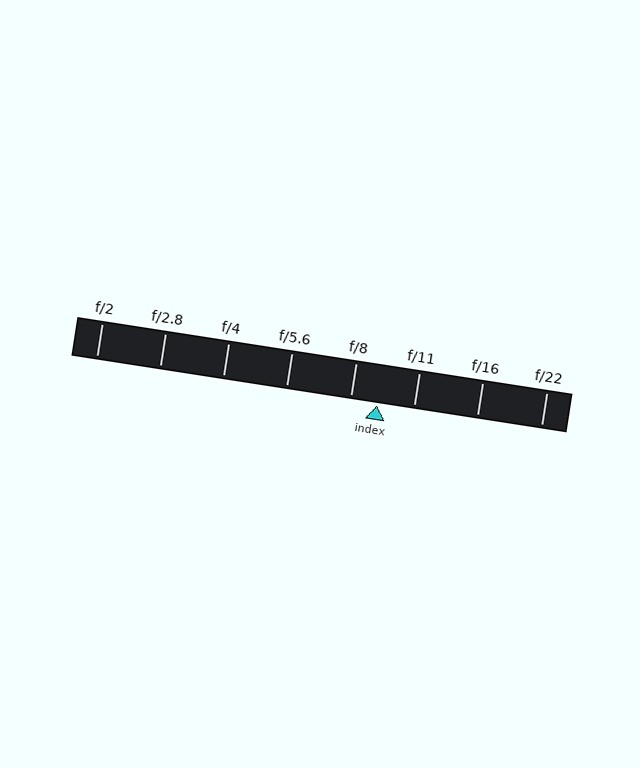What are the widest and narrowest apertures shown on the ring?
The widest aperture shown is f/2 and the narrowest is f/22.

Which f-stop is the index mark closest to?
The index mark is closest to f/8.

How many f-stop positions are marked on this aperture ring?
There are 8 f-stop positions marked.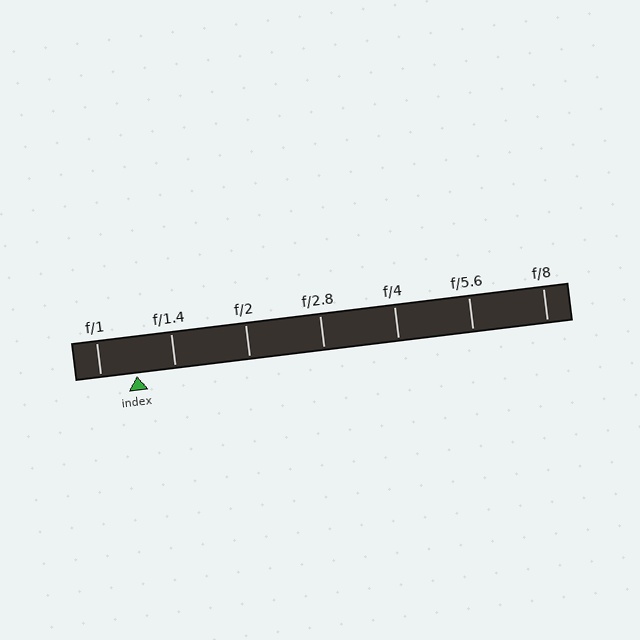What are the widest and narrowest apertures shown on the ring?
The widest aperture shown is f/1 and the narrowest is f/8.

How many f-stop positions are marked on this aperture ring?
There are 7 f-stop positions marked.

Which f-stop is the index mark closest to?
The index mark is closest to f/1.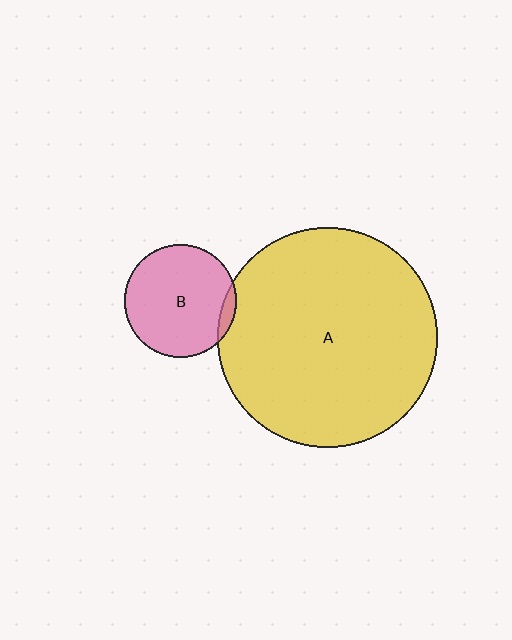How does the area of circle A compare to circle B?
Approximately 3.9 times.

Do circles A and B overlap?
Yes.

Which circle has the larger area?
Circle A (yellow).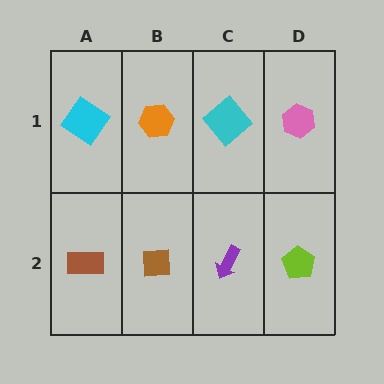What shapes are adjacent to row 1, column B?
A brown square (row 2, column B), a cyan diamond (row 1, column A), a cyan diamond (row 1, column C).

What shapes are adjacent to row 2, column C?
A cyan diamond (row 1, column C), a brown square (row 2, column B), a lime pentagon (row 2, column D).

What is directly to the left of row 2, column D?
A purple arrow.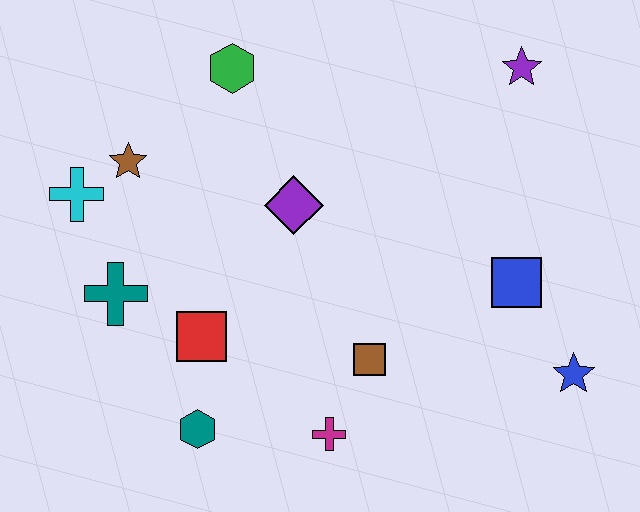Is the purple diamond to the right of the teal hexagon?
Yes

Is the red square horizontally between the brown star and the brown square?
Yes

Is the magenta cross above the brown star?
No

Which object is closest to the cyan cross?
The brown star is closest to the cyan cross.